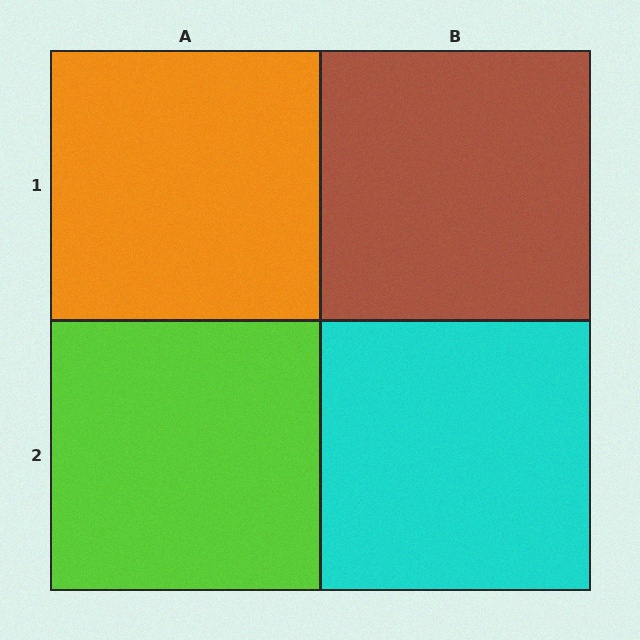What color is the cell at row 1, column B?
Brown.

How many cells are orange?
1 cell is orange.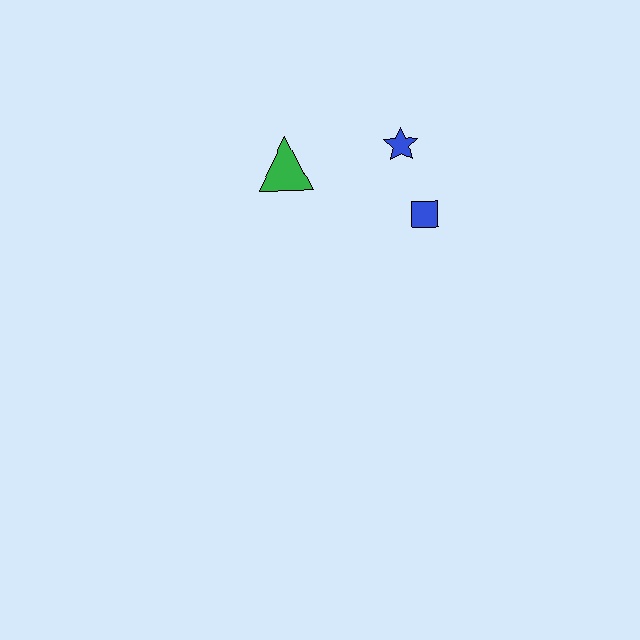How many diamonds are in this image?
There are no diamonds.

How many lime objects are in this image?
There are no lime objects.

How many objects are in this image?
There are 3 objects.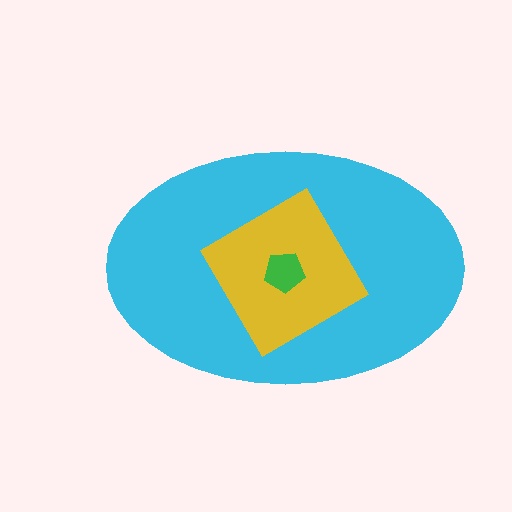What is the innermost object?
The green pentagon.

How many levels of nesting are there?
3.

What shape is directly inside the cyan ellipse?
The yellow diamond.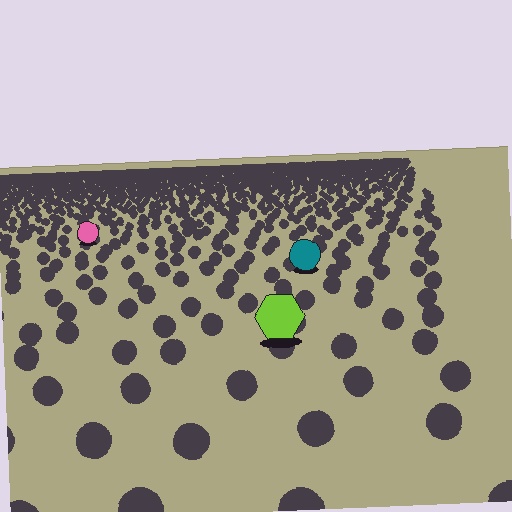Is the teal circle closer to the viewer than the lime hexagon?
No. The lime hexagon is closer — you can tell from the texture gradient: the ground texture is coarser near it.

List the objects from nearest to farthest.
From nearest to farthest: the lime hexagon, the teal circle, the pink circle.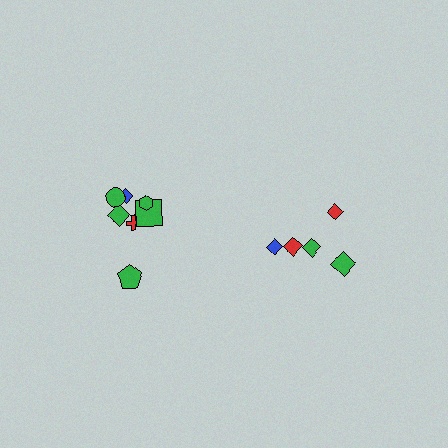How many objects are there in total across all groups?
There are 12 objects.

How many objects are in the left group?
There are 7 objects.